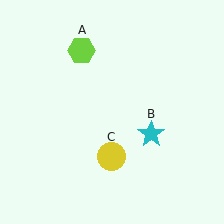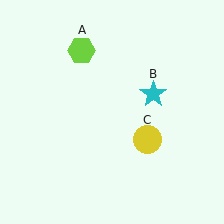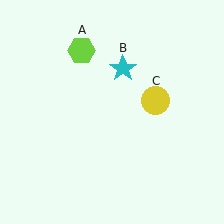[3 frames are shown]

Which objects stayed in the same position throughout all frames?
Lime hexagon (object A) remained stationary.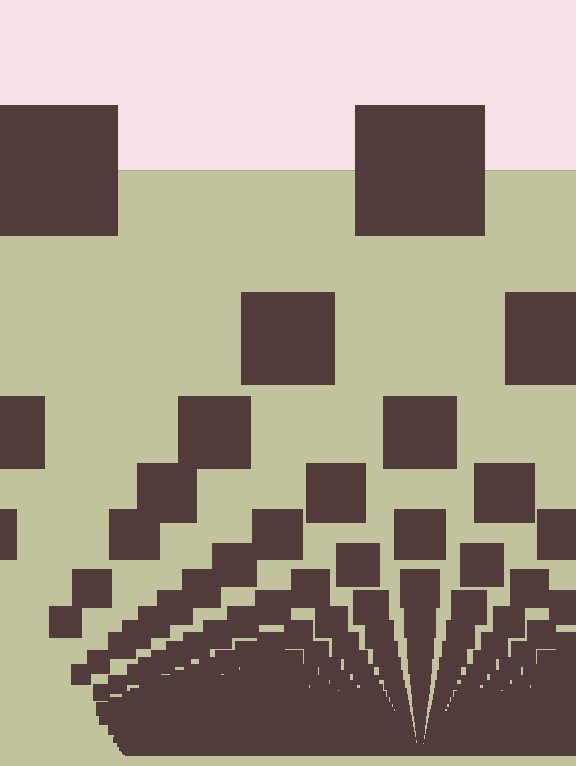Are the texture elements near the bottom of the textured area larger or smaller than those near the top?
Smaller. The gradient is inverted — elements near the bottom are smaller and denser.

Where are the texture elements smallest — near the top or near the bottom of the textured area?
Near the bottom.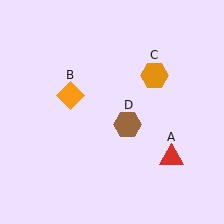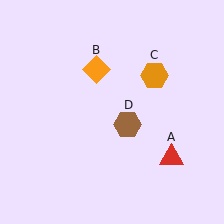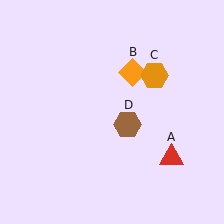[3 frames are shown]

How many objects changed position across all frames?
1 object changed position: orange diamond (object B).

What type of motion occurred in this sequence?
The orange diamond (object B) rotated clockwise around the center of the scene.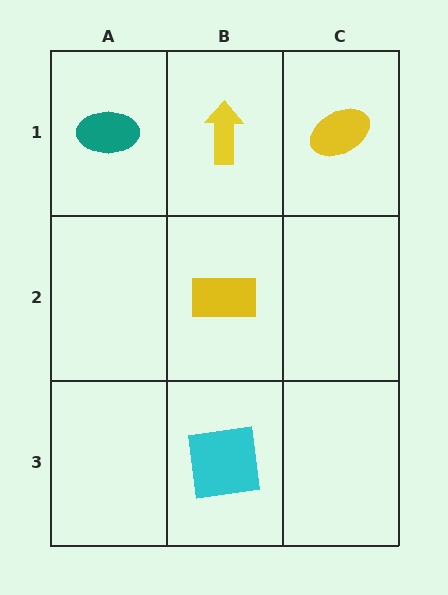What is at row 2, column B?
A yellow rectangle.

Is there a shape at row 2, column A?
No, that cell is empty.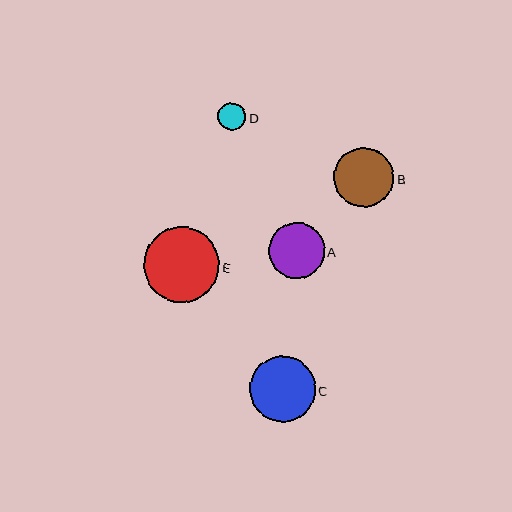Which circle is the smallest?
Circle D is the smallest with a size of approximately 28 pixels.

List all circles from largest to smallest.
From largest to smallest: E, C, B, A, D.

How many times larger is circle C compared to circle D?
Circle C is approximately 2.4 times the size of circle D.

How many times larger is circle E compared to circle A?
Circle E is approximately 1.3 times the size of circle A.